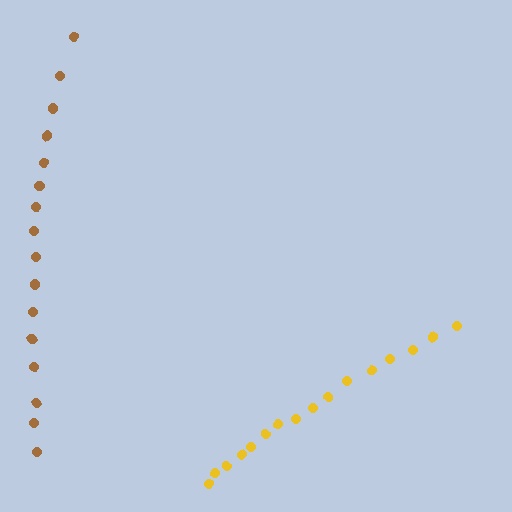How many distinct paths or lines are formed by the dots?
There are 2 distinct paths.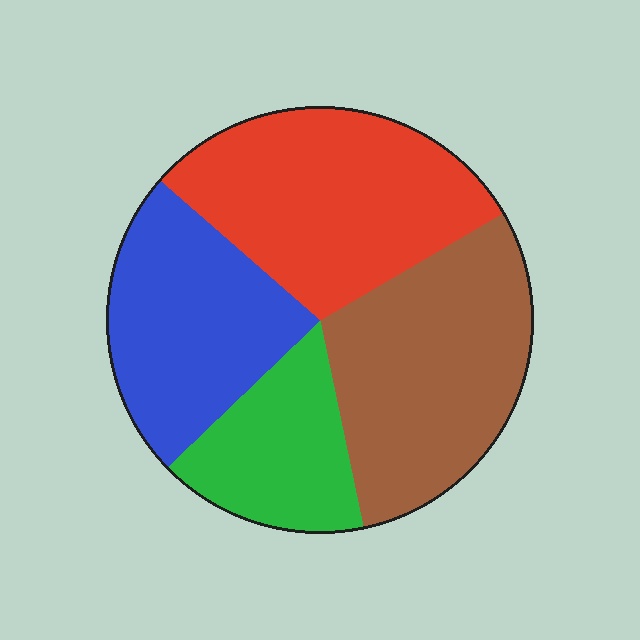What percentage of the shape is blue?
Blue takes up about one quarter (1/4) of the shape.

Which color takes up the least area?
Green, at roughly 15%.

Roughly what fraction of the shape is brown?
Brown covers about 30% of the shape.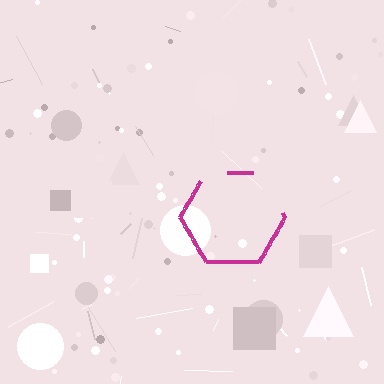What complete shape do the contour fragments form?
The contour fragments form a hexagon.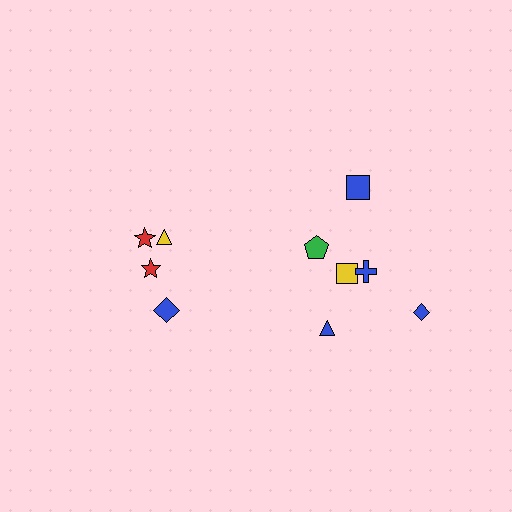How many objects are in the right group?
There are 6 objects.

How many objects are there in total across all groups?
There are 10 objects.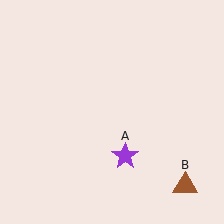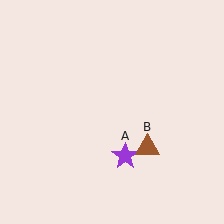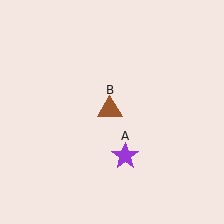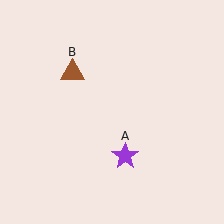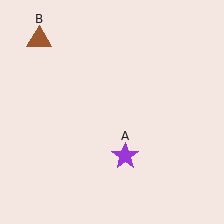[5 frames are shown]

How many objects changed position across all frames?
1 object changed position: brown triangle (object B).